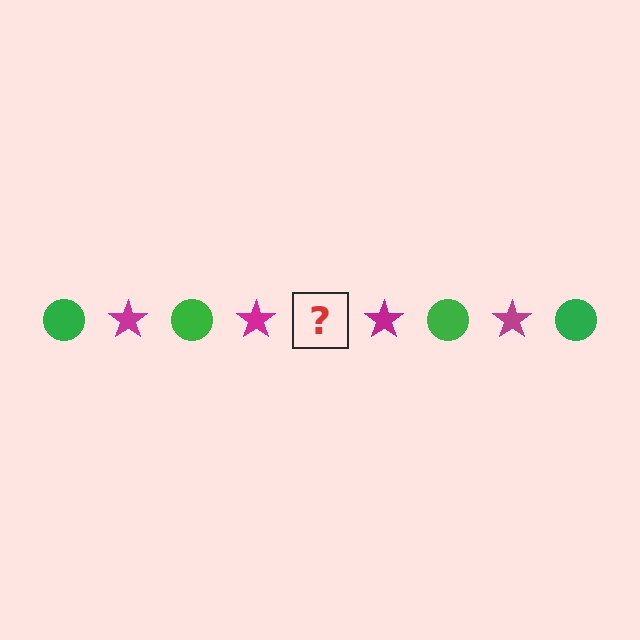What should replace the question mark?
The question mark should be replaced with a green circle.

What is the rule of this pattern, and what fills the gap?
The rule is that the pattern alternates between green circle and magenta star. The gap should be filled with a green circle.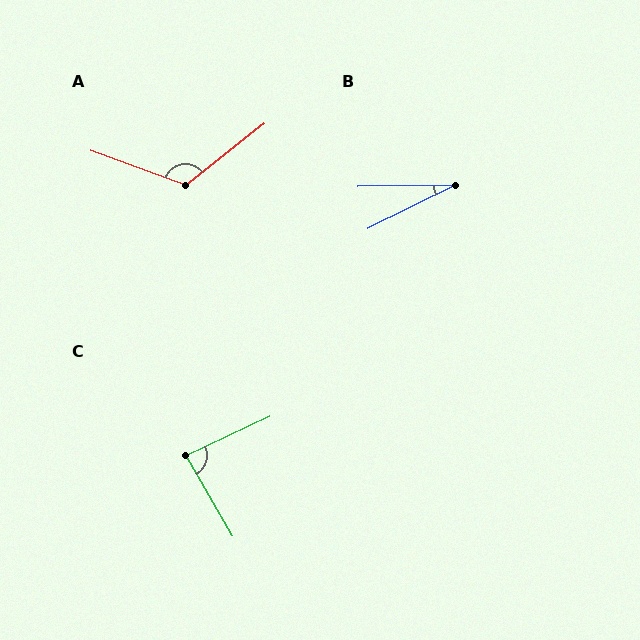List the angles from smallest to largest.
B (26°), C (85°), A (122°).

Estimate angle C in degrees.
Approximately 85 degrees.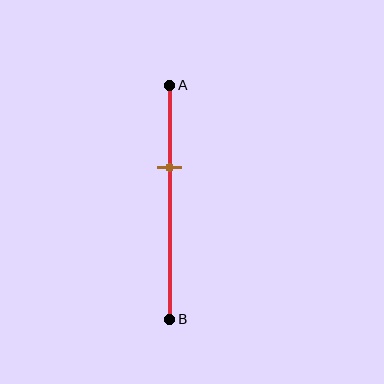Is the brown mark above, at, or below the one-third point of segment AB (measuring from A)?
The brown mark is approximately at the one-third point of segment AB.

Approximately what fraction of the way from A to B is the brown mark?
The brown mark is approximately 35% of the way from A to B.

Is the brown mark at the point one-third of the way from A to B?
Yes, the mark is approximately at the one-third point.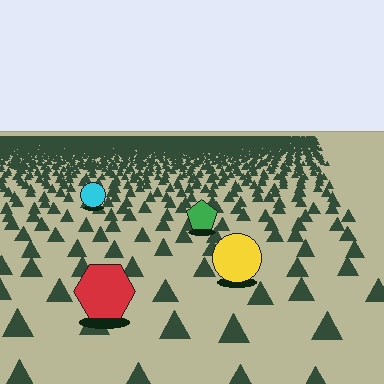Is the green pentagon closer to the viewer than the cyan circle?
Yes. The green pentagon is closer — you can tell from the texture gradient: the ground texture is coarser near it.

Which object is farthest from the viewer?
The cyan circle is farthest from the viewer. It appears smaller and the ground texture around it is denser.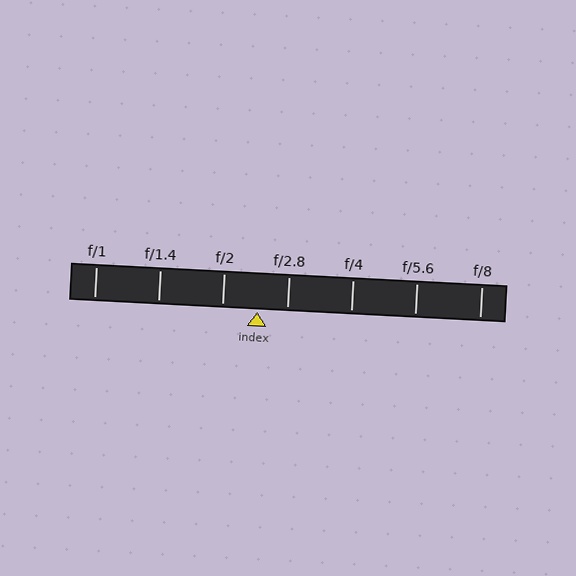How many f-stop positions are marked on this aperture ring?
There are 7 f-stop positions marked.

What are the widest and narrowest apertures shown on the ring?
The widest aperture shown is f/1 and the narrowest is f/8.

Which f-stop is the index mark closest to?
The index mark is closest to f/2.8.